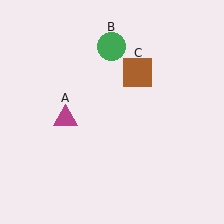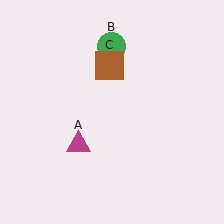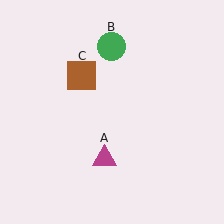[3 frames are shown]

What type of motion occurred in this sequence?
The magenta triangle (object A), brown square (object C) rotated counterclockwise around the center of the scene.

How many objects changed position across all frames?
2 objects changed position: magenta triangle (object A), brown square (object C).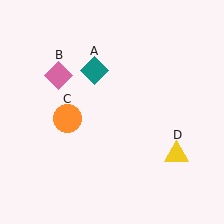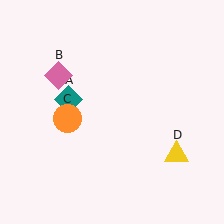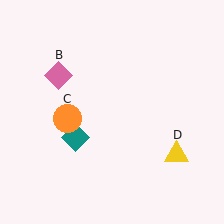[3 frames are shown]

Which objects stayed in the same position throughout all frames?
Pink diamond (object B) and orange circle (object C) and yellow triangle (object D) remained stationary.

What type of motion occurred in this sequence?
The teal diamond (object A) rotated counterclockwise around the center of the scene.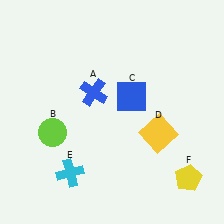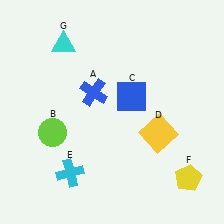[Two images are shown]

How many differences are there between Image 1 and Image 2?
There is 1 difference between the two images.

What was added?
A cyan triangle (G) was added in Image 2.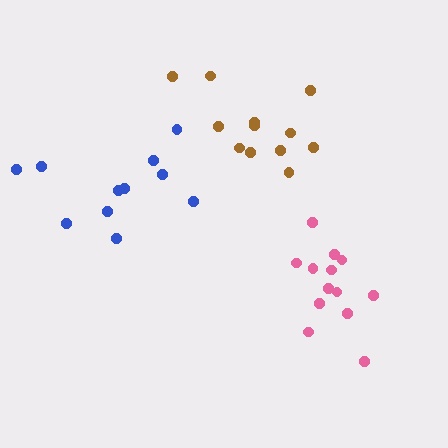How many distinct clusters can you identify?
There are 3 distinct clusters.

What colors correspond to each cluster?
The clusters are colored: pink, blue, brown.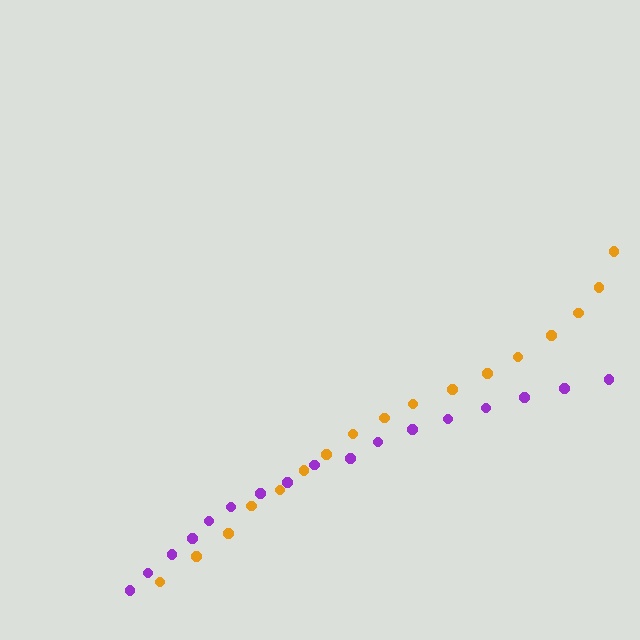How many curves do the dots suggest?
There are 2 distinct paths.